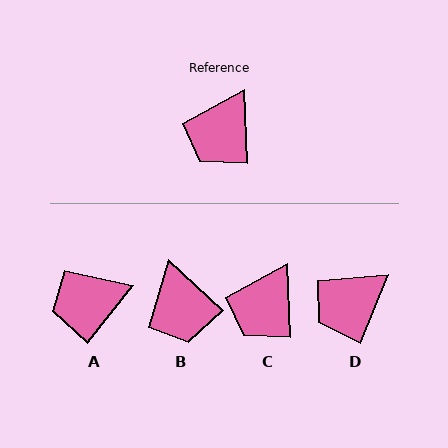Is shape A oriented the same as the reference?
No, it is off by about 41 degrees.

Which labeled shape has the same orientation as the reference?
C.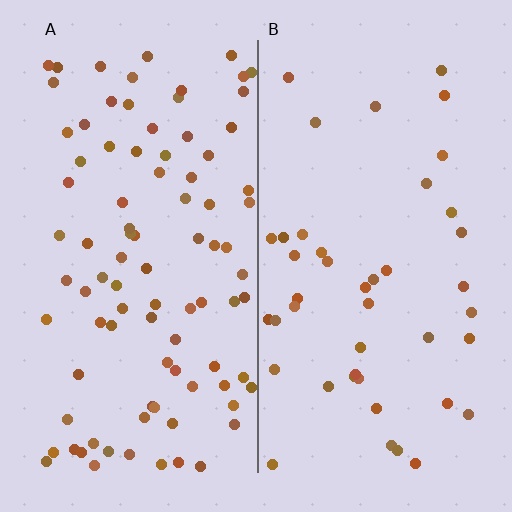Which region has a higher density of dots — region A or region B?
A (the left).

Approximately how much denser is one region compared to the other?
Approximately 2.1× — region A over region B.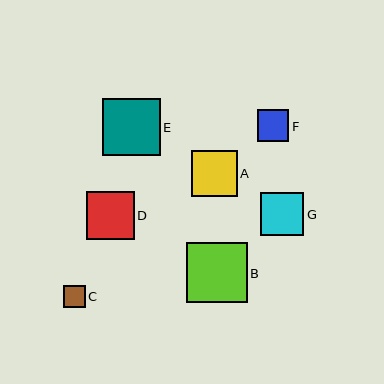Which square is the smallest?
Square C is the smallest with a size of approximately 22 pixels.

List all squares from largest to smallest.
From largest to smallest: B, E, D, A, G, F, C.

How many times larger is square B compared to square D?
Square B is approximately 1.3 times the size of square D.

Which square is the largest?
Square B is the largest with a size of approximately 60 pixels.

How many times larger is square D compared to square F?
Square D is approximately 1.5 times the size of square F.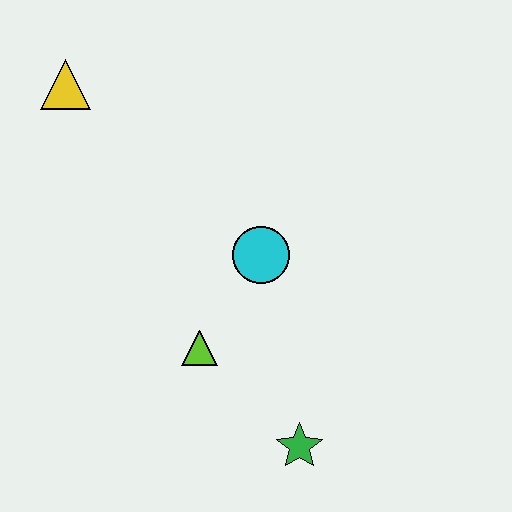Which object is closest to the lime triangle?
The cyan circle is closest to the lime triangle.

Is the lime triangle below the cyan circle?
Yes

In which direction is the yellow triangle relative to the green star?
The yellow triangle is above the green star.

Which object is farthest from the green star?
The yellow triangle is farthest from the green star.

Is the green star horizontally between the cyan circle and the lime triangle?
No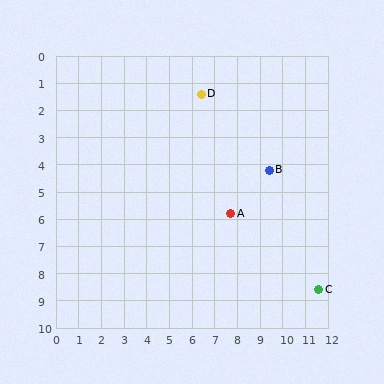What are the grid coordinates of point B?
Point B is at approximately (9.4, 4.2).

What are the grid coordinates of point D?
Point D is at approximately (6.4, 1.4).